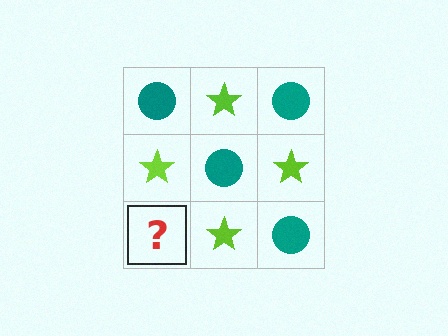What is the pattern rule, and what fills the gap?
The rule is that it alternates teal circle and lime star in a checkerboard pattern. The gap should be filled with a teal circle.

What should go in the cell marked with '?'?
The missing cell should contain a teal circle.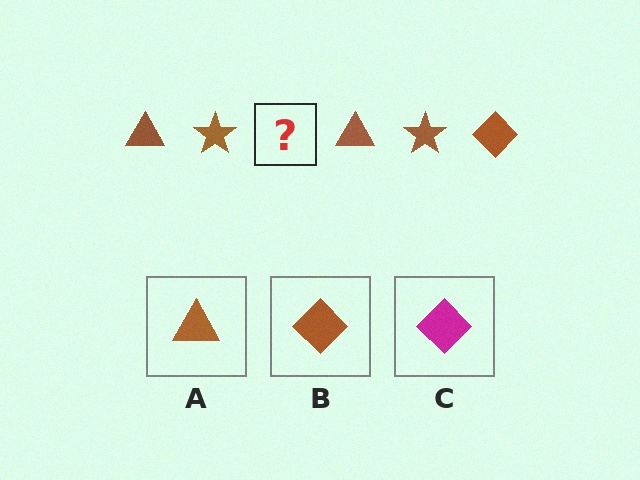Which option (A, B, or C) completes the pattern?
B.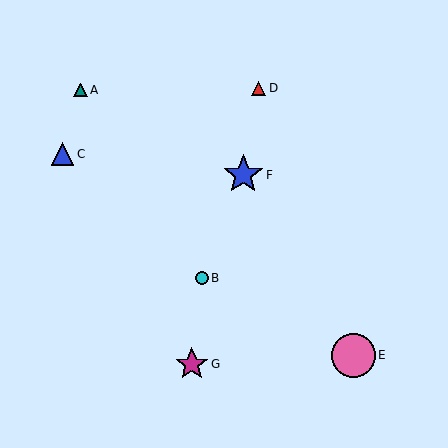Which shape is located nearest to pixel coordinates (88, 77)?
The teal triangle (labeled A) at (81, 90) is nearest to that location.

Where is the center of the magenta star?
The center of the magenta star is at (192, 364).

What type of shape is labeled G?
Shape G is a magenta star.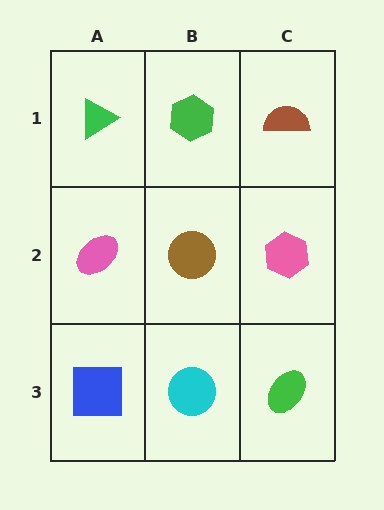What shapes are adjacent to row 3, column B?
A brown circle (row 2, column B), a blue square (row 3, column A), a green ellipse (row 3, column C).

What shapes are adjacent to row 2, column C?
A brown semicircle (row 1, column C), a green ellipse (row 3, column C), a brown circle (row 2, column B).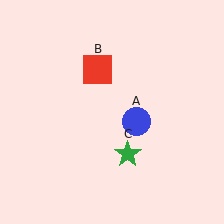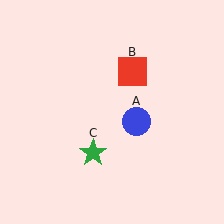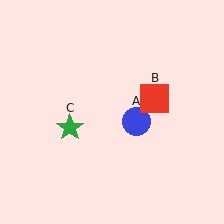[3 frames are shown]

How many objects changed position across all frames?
2 objects changed position: red square (object B), green star (object C).